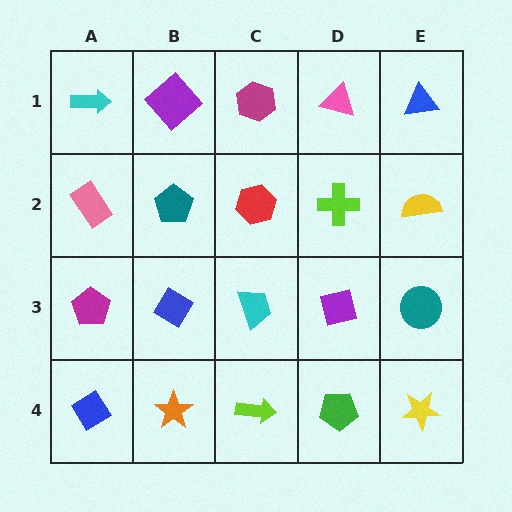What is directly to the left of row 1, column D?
A magenta hexagon.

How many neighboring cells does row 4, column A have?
2.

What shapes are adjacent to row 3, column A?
A pink rectangle (row 2, column A), a blue diamond (row 4, column A), a blue diamond (row 3, column B).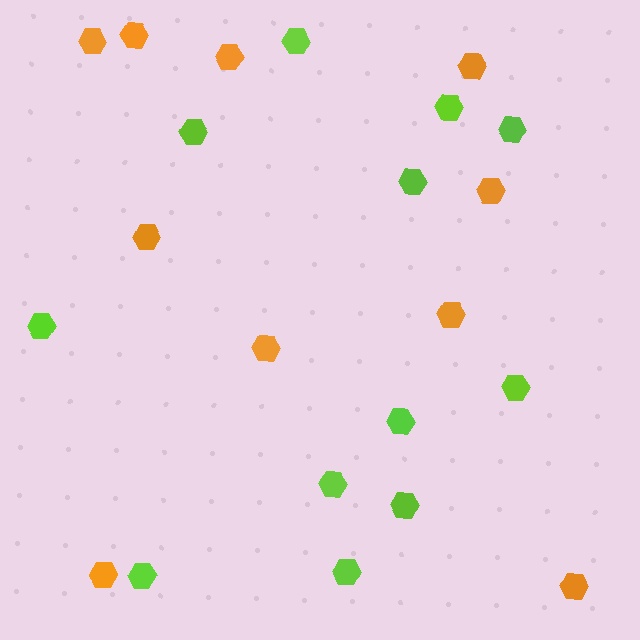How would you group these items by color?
There are 2 groups: one group of lime hexagons (12) and one group of orange hexagons (10).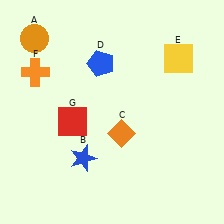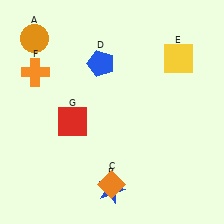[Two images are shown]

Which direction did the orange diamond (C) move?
The orange diamond (C) moved down.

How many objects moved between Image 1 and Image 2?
2 objects moved between the two images.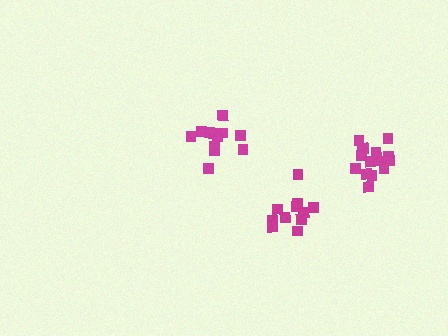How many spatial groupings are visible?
There are 3 spatial groupings.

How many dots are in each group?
Group 1: 12 dots, Group 2: 16 dots, Group 3: 11 dots (39 total).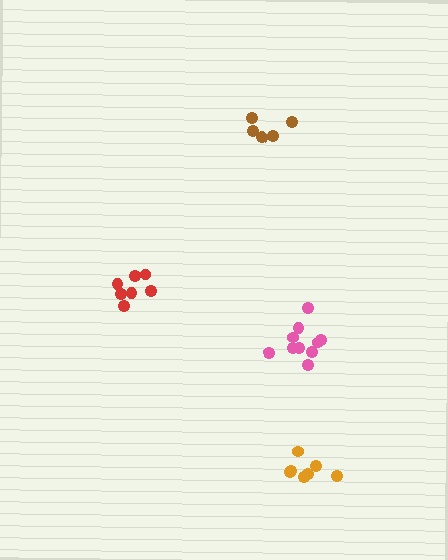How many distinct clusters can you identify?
There are 4 distinct clusters.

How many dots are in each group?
Group 1: 7 dots, Group 2: 7 dots, Group 3: 10 dots, Group 4: 5 dots (29 total).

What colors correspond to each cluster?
The clusters are colored: orange, red, pink, brown.